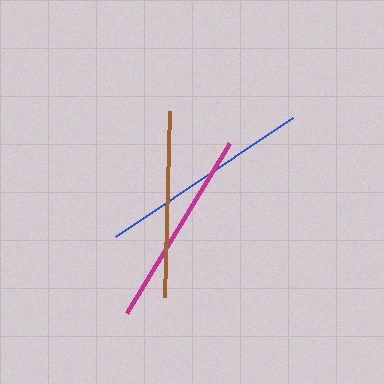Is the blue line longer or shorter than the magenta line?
The blue line is longer than the magenta line.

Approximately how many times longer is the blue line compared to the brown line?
The blue line is approximately 1.1 times the length of the brown line.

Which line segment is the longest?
The blue line is the longest at approximately 213 pixels.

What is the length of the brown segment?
The brown segment is approximately 186 pixels long.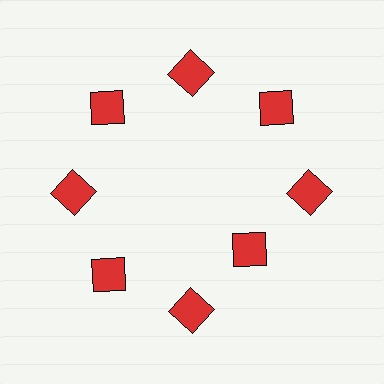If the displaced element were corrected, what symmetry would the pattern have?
It would have 8-fold rotational symmetry — the pattern would map onto itself every 45 degrees.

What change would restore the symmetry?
The symmetry would be restored by moving it outward, back onto the ring so that all 8 squares sit at equal angles and equal distance from the center.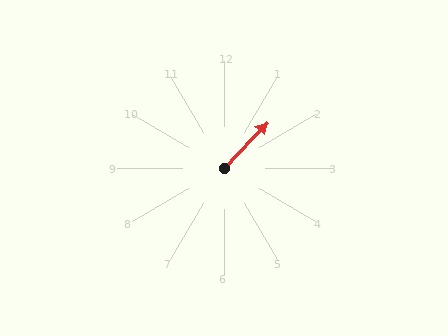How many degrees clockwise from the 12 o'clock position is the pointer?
Approximately 43 degrees.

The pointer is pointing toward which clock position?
Roughly 1 o'clock.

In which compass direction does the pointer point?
Northeast.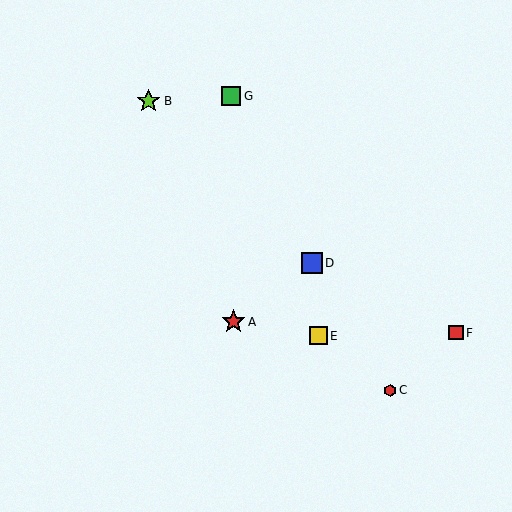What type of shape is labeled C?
Shape C is a red hexagon.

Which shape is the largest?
The red star (labeled A) is the largest.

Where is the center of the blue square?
The center of the blue square is at (312, 263).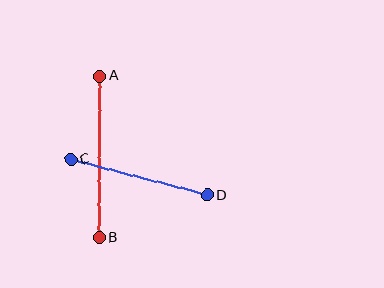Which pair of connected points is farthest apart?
Points A and B are farthest apart.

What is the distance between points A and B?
The distance is approximately 162 pixels.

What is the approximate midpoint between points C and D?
The midpoint is at approximately (139, 177) pixels.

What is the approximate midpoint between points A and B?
The midpoint is at approximately (99, 157) pixels.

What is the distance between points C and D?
The distance is approximately 141 pixels.